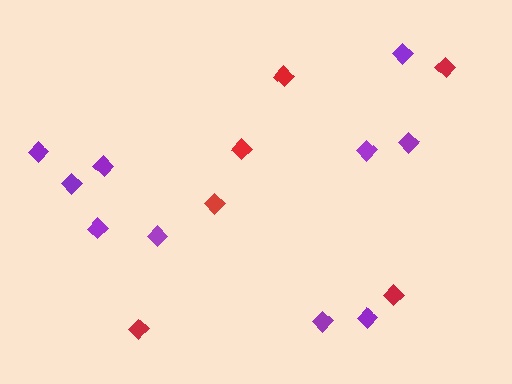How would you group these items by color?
There are 2 groups: one group of red diamonds (6) and one group of purple diamonds (10).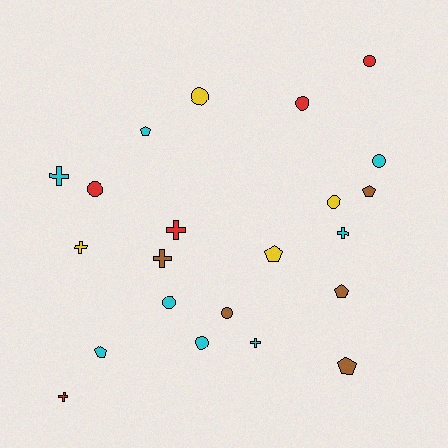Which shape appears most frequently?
Circle, with 9 objects.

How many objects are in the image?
There are 22 objects.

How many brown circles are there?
There is 1 brown circle.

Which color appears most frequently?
Cyan, with 8 objects.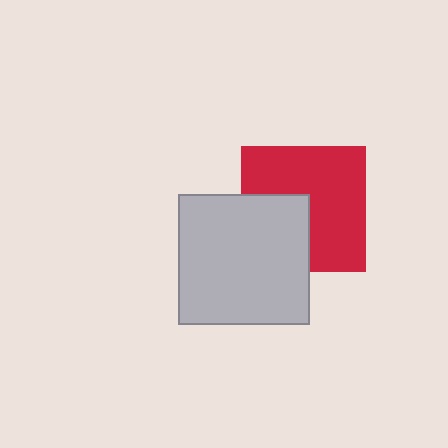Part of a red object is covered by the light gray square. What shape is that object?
It is a square.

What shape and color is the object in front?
The object in front is a light gray square.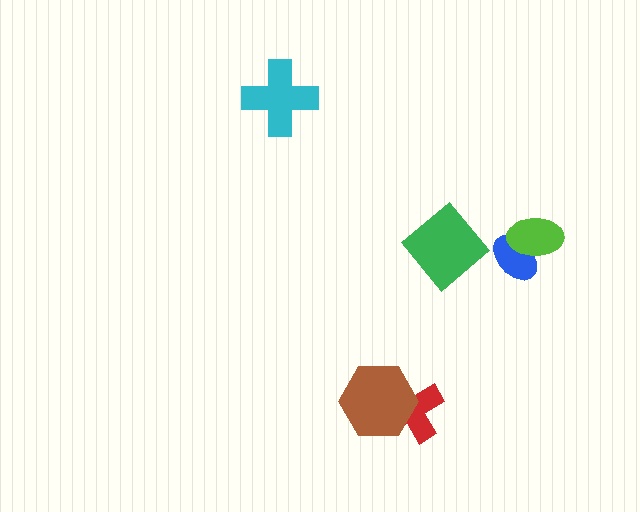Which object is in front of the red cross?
The brown hexagon is in front of the red cross.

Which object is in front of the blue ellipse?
The lime ellipse is in front of the blue ellipse.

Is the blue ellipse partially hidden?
Yes, it is partially covered by another shape.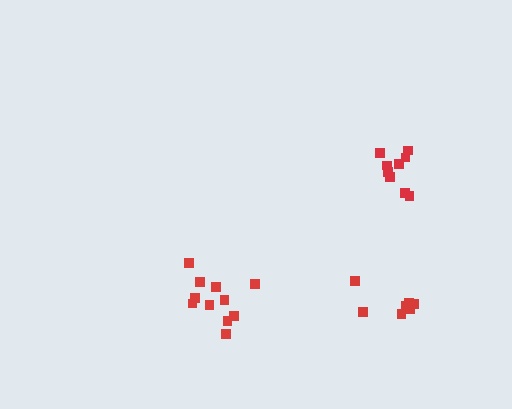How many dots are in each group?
Group 1: 9 dots, Group 2: 8 dots, Group 3: 11 dots (28 total).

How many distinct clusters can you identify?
There are 3 distinct clusters.